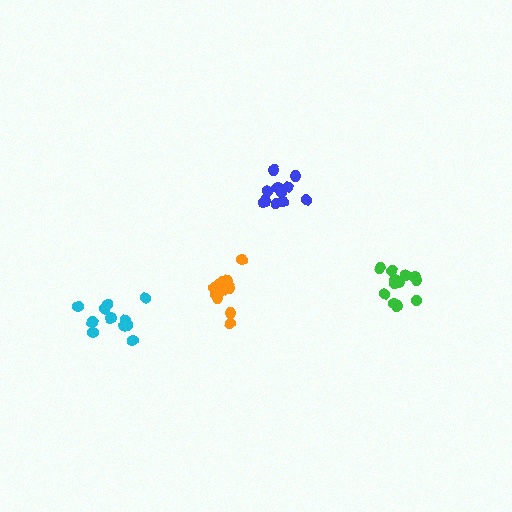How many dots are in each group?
Group 1: 11 dots, Group 2: 11 dots, Group 3: 12 dots, Group 4: 12 dots (46 total).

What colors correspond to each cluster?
The clusters are colored: blue, orange, green, cyan.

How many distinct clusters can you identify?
There are 4 distinct clusters.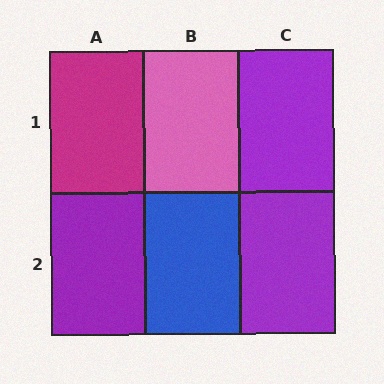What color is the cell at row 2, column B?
Blue.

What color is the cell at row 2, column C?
Purple.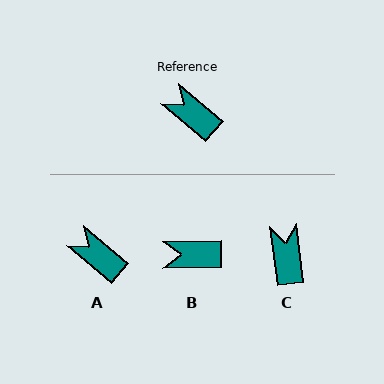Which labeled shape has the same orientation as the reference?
A.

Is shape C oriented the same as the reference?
No, it is off by about 42 degrees.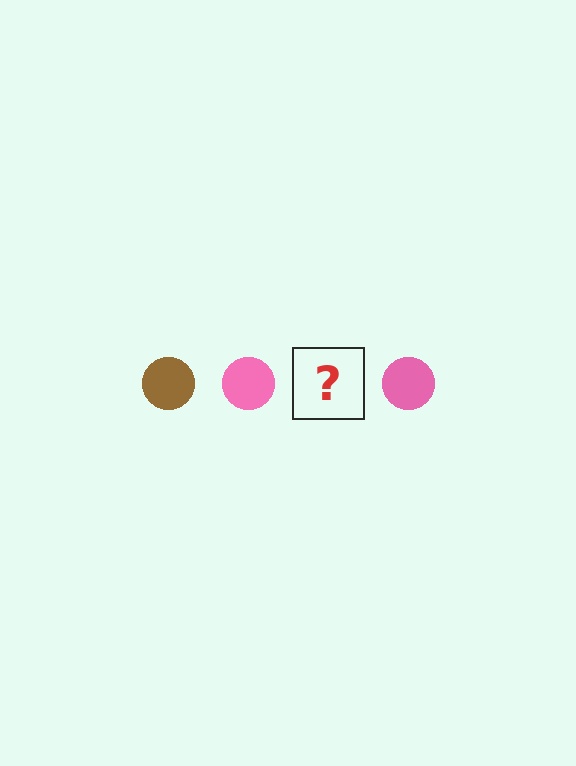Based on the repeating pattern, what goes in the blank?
The blank should be a brown circle.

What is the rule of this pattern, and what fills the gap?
The rule is that the pattern cycles through brown, pink circles. The gap should be filled with a brown circle.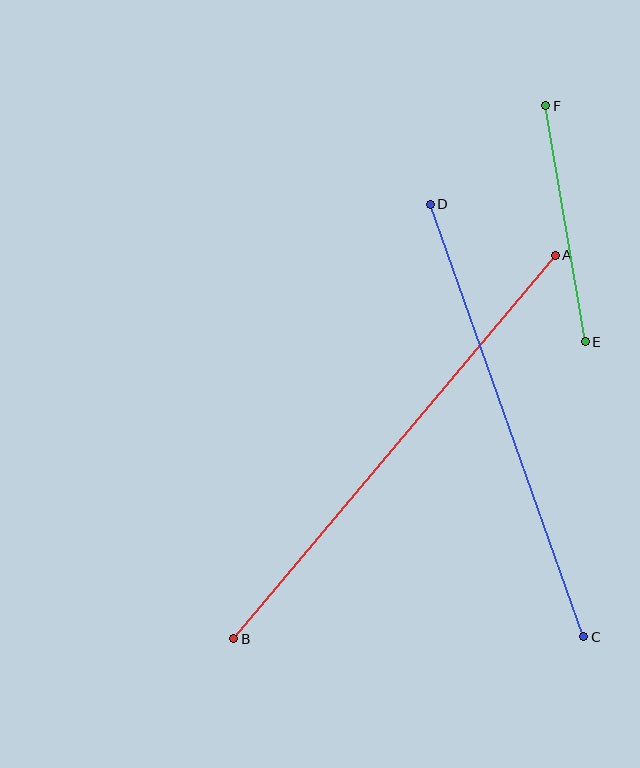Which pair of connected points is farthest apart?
Points A and B are farthest apart.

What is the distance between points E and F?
The distance is approximately 239 pixels.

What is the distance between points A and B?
The distance is approximately 500 pixels.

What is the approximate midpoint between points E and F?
The midpoint is at approximately (566, 224) pixels.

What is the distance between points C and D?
The distance is approximately 459 pixels.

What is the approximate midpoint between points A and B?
The midpoint is at approximately (394, 447) pixels.